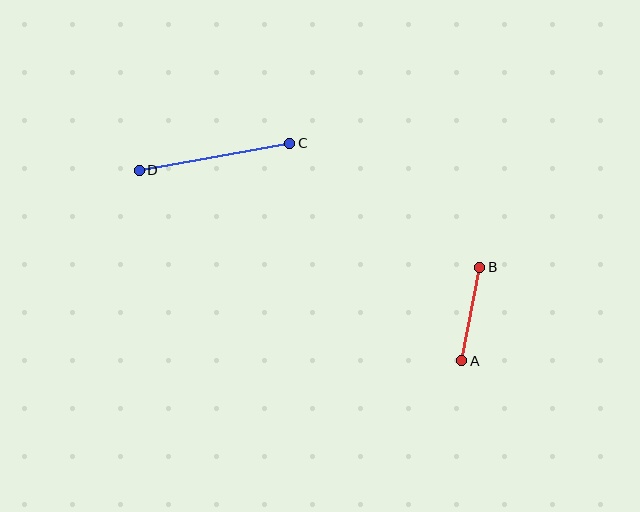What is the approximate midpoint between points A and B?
The midpoint is at approximately (471, 314) pixels.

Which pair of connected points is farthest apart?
Points C and D are farthest apart.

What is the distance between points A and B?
The distance is approximately 95 pixels.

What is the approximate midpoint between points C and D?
The midpoint is at approximately (214, 157) pixels.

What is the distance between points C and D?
The distance is approximately 153 pixels.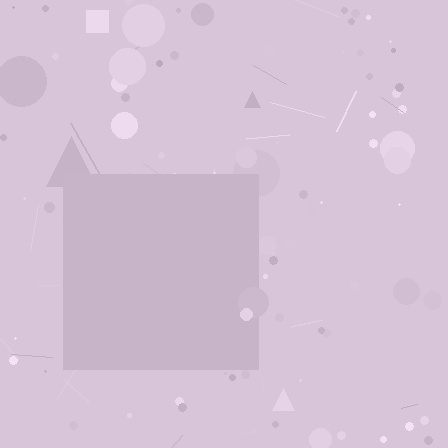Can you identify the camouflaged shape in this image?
The camouflaged shape is a square.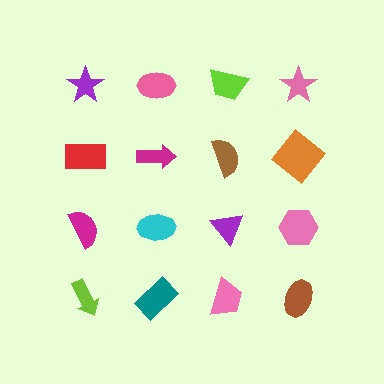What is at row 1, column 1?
A purple star.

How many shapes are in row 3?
4 shapes.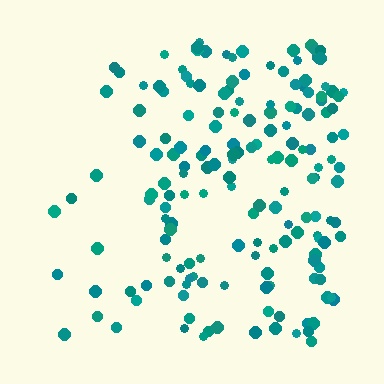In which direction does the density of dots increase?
From left to right, with the right side densest.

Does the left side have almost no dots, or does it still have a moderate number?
Still a moderate number, just noticeably fewer than the right.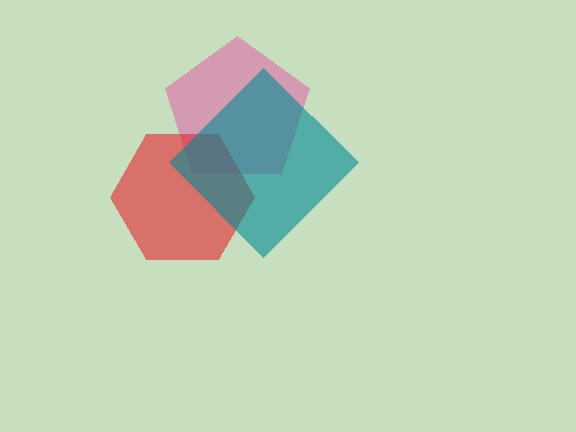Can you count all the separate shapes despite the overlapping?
Yes, there are 3 separate shapes.